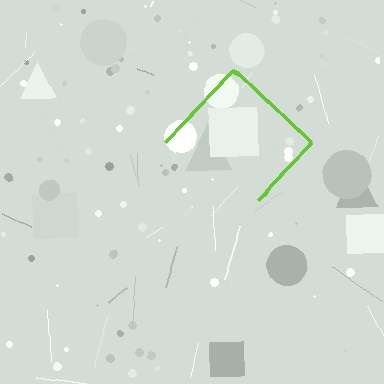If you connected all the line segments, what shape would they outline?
They would outline a diamond.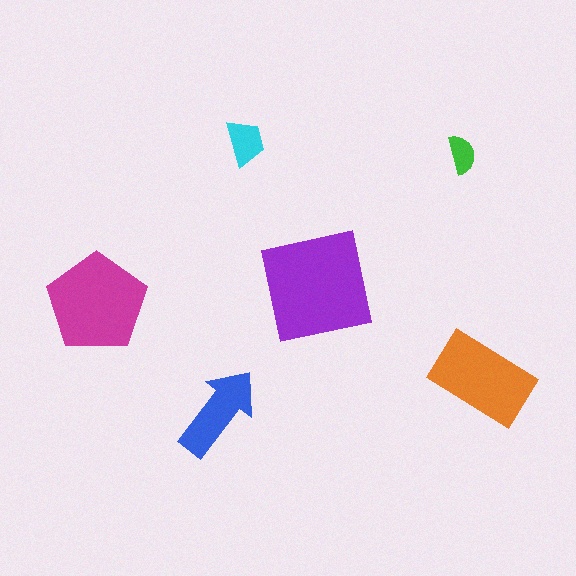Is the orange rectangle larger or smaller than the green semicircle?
Larger.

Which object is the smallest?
The green semicircle.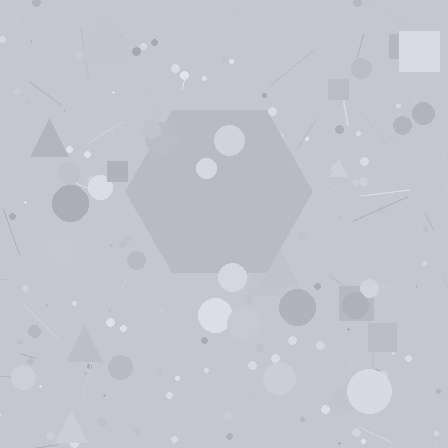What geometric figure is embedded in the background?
A hexagon is embedded in the background.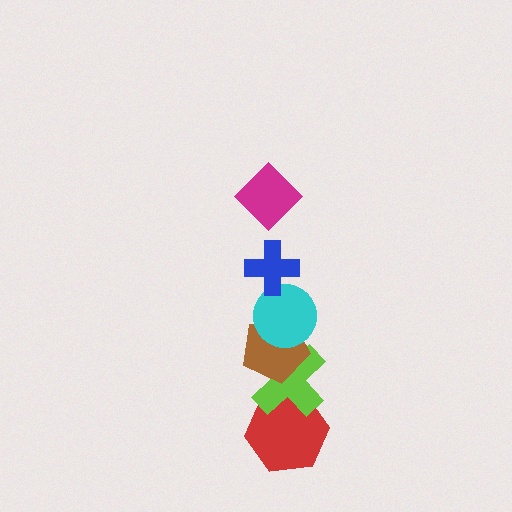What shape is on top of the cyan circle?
The blue cross is on top of the cyan circle.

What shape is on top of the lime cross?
The brown pentagon is on top of the lime cross.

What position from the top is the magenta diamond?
The magenta diamond is 1st from the top.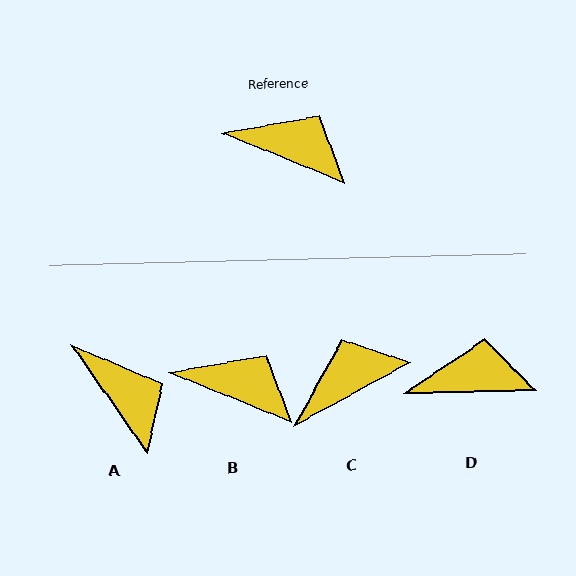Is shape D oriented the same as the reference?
No, it is off by about 24 degrees.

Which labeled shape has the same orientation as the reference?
B.